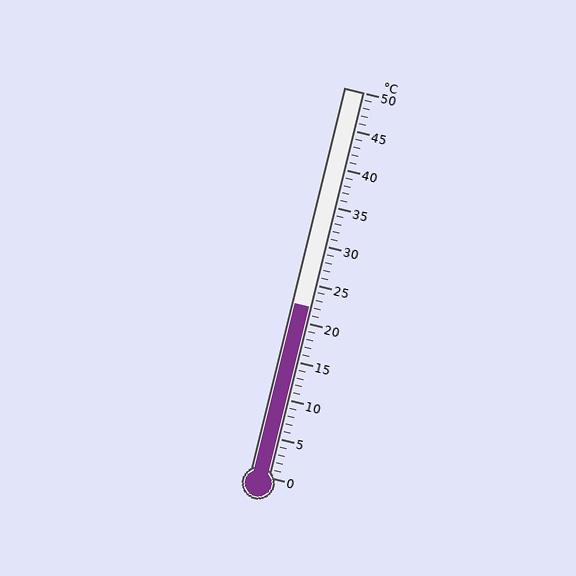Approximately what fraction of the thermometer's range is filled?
The thermometer is filled to approximately 45% of its range.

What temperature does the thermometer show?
The thermometer shows approximately 22°C.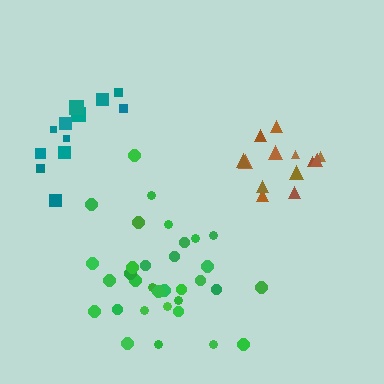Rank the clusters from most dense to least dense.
brown, green, teal.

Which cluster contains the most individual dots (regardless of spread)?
Green (33).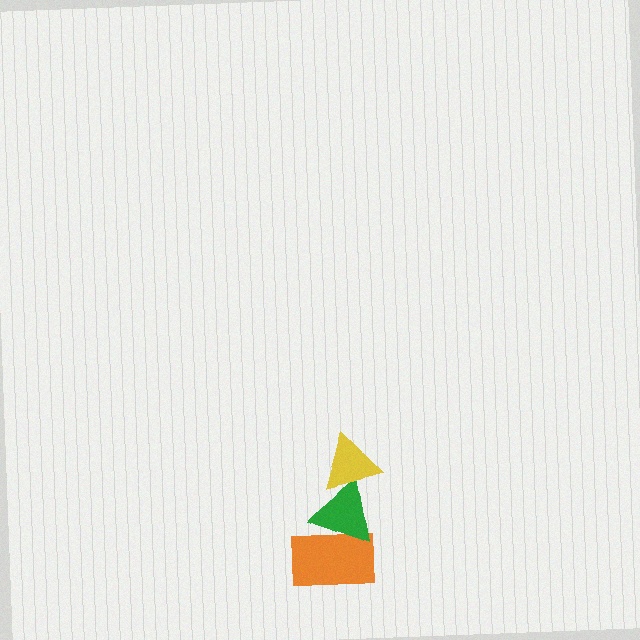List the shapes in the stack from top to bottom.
From top to bottom: the yellow triangle, the green triangle, the orange rectangle.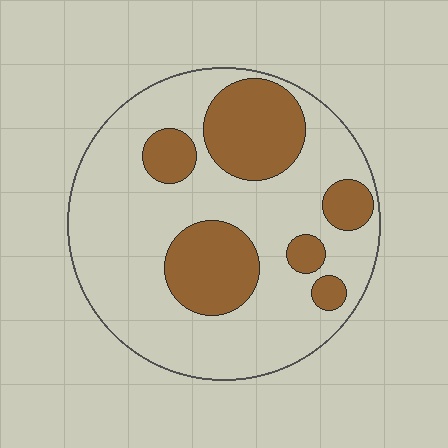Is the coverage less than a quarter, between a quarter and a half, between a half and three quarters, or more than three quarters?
Between a quarter and a half.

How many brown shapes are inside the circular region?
6.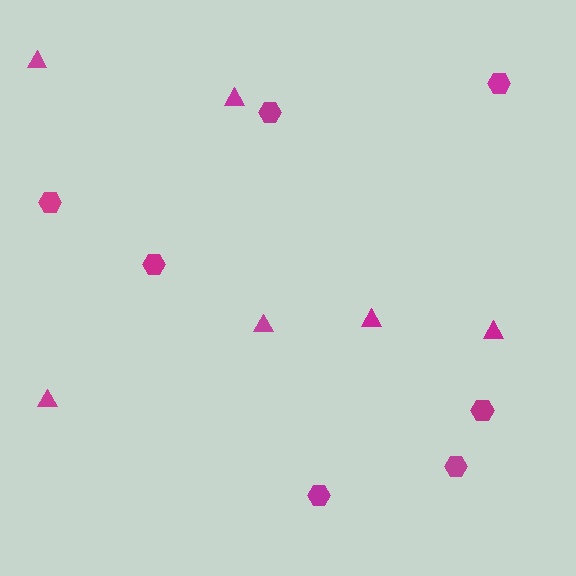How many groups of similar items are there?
There are 2 groups: one group of hexagons (7) and one group of triangles (6).